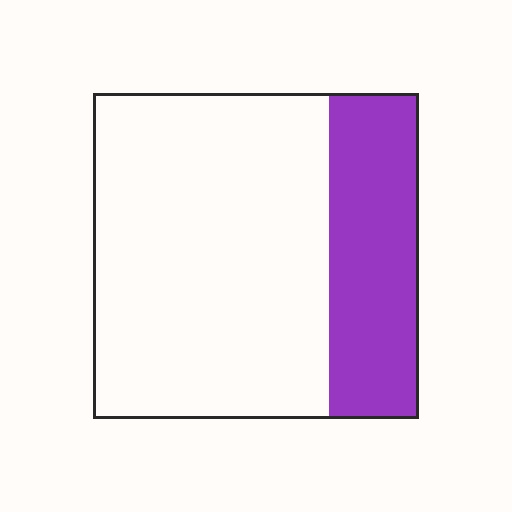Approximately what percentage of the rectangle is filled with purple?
Approximately 30%.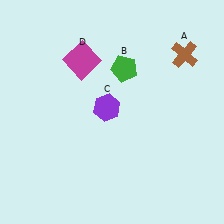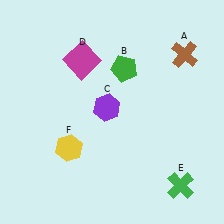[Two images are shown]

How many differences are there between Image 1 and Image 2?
There are 2 differences between the two images.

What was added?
A green cross (E), a yellow hexagon (F) were added in Image 2.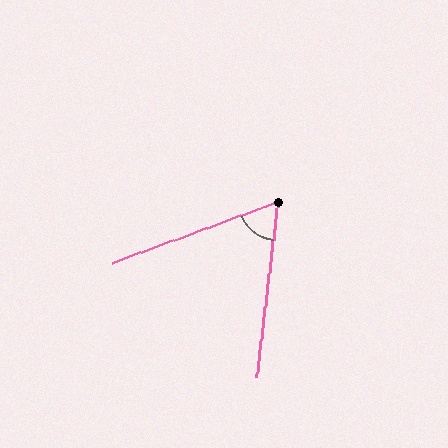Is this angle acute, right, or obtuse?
It is acute.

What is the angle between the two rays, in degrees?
Approximately 63 degrees.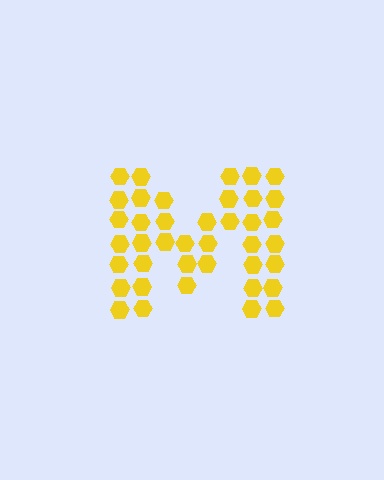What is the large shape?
The large shape is the letter M.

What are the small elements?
The small elements are hexagons.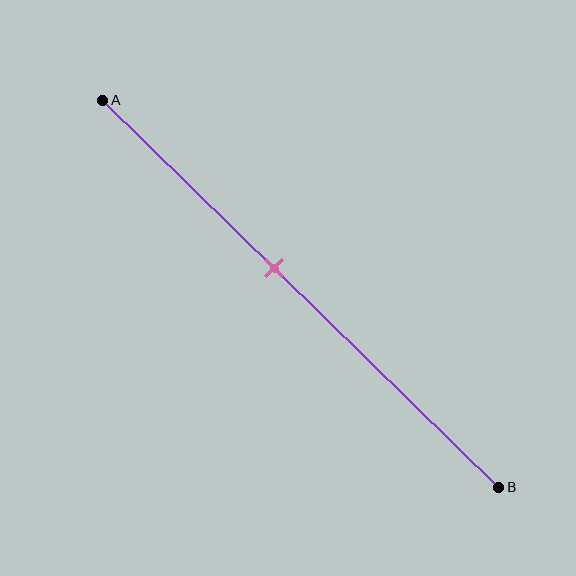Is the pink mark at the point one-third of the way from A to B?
No, the mark is at about 45% from A, not at the 33% one-third point.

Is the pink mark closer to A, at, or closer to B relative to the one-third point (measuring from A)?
The pink mark is closer to point B than the one-third point of segment AB.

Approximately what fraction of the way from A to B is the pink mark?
The pink mark is approximately 45% of the way from A to B.